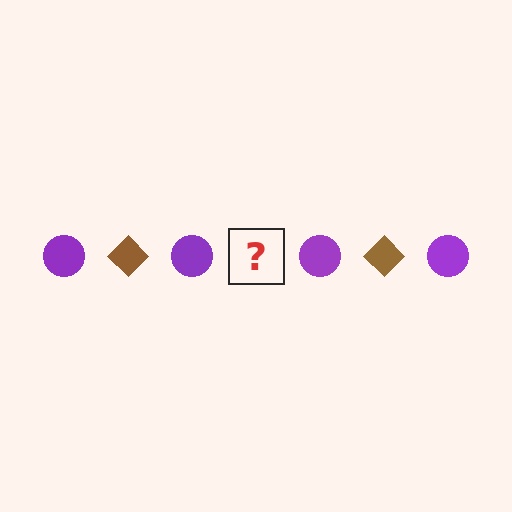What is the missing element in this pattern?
The missing element is a brown diamond.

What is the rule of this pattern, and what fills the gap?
The rule is that the pattern alternates between purple circle and brown diamond. The gap should be filled with a brown diamond.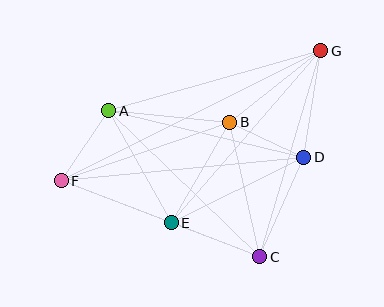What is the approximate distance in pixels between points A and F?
The distance between A and F is approximately 84 pixels.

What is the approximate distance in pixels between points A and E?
The distance between A and E is approximately 128 pixels.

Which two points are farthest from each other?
Points F and G are farthest from each other.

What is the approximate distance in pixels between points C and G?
The distance between C and G is approximately 215 pixels.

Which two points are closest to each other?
Points B and D are closest to each other.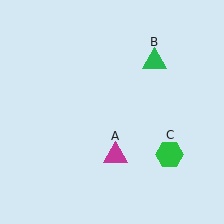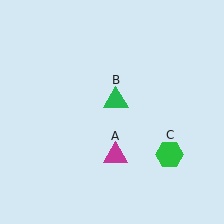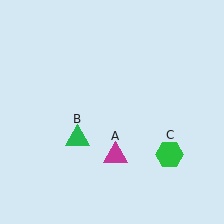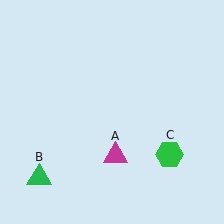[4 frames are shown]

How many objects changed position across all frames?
1 object changed position: green triangle (object B).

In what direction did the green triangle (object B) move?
The green triangle (object B) moved down and to the left.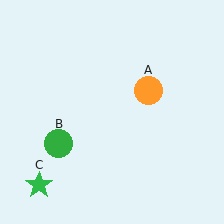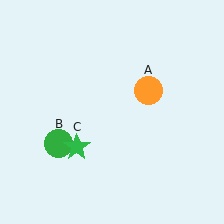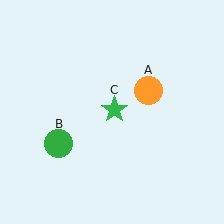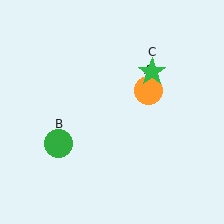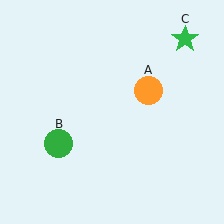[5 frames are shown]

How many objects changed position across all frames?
1 object changed position: green star (object C).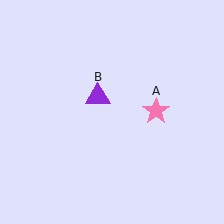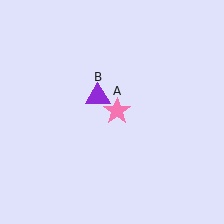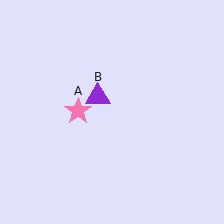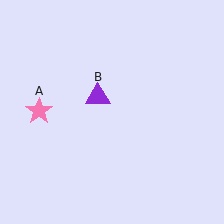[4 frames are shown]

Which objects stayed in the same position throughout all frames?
Purple triangle (object B) remained stationary.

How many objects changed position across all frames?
1 object changed position: pink star (object A).